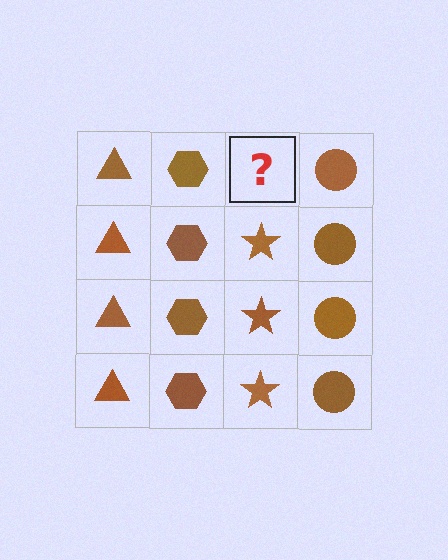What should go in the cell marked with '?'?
The missing cell should contain a brown star.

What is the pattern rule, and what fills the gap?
The rule is that each column has a consistent shape. The gap should be filled with a brown star.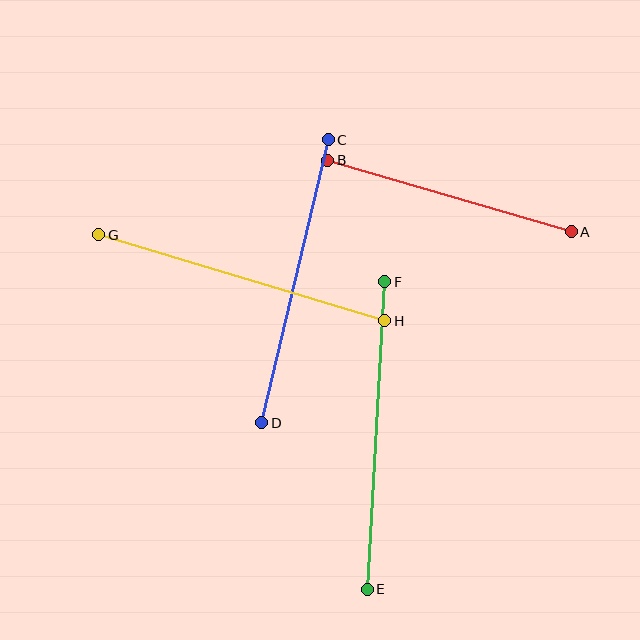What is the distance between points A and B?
The distance is approximately 254 pixels.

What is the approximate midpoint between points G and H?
The midpoint is at approximately (242, 278) pixels.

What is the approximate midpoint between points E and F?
The midpoint is at approximately (376, 435) pixels.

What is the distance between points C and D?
The distance is approximately 291 pixels.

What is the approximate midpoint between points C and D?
The midpoint is at approximately (295, 281) pixels.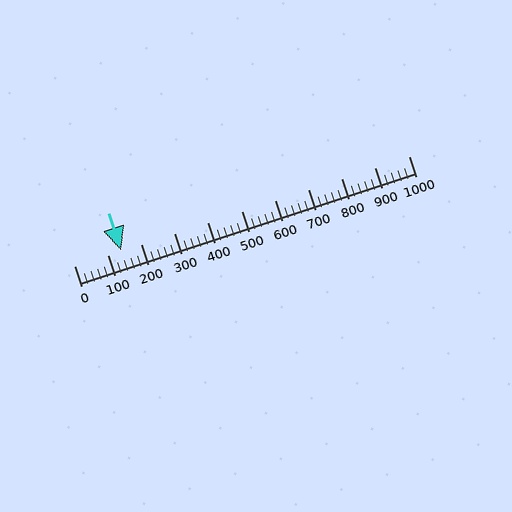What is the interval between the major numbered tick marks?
The major tick marks are spaced 100 units apart.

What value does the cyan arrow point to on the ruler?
The cyan arrow points to approximately 140.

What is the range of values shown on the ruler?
The ruler shows values from 0 to 1000.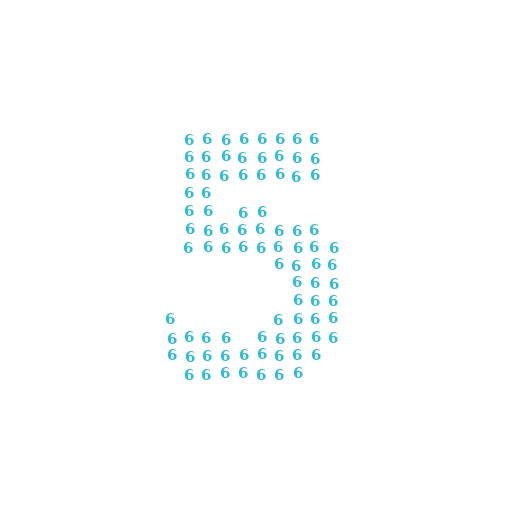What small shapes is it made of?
It is made of small digit 6's.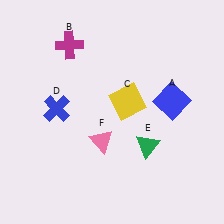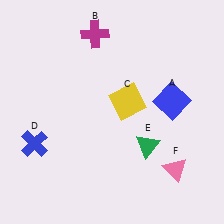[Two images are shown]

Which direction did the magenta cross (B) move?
The magenta cross (B) moved right.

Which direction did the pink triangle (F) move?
The pink triangle (F) moved right.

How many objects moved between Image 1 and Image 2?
3 objects moved between the two images.